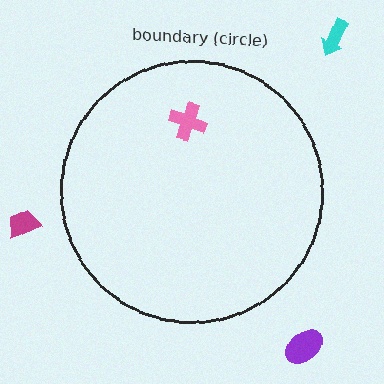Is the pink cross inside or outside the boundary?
Inside.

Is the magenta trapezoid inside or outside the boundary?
Outside.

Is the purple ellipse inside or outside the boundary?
Outside.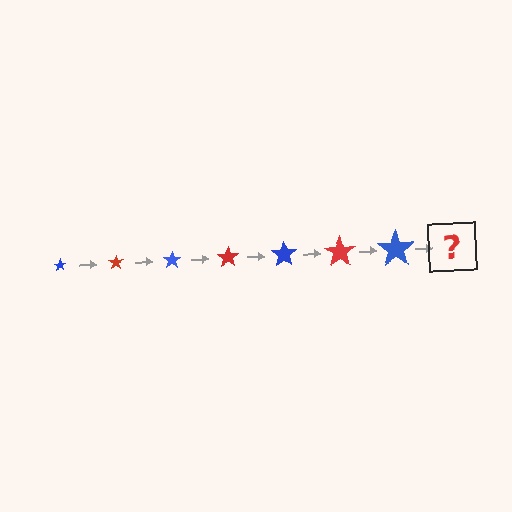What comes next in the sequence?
The next element should be a red star, larger than the previous one.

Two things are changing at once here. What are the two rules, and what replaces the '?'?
The two rules are that the star grows larger each step and the color cycles through blue and red. The '?' should be a red star, larger than the previous one.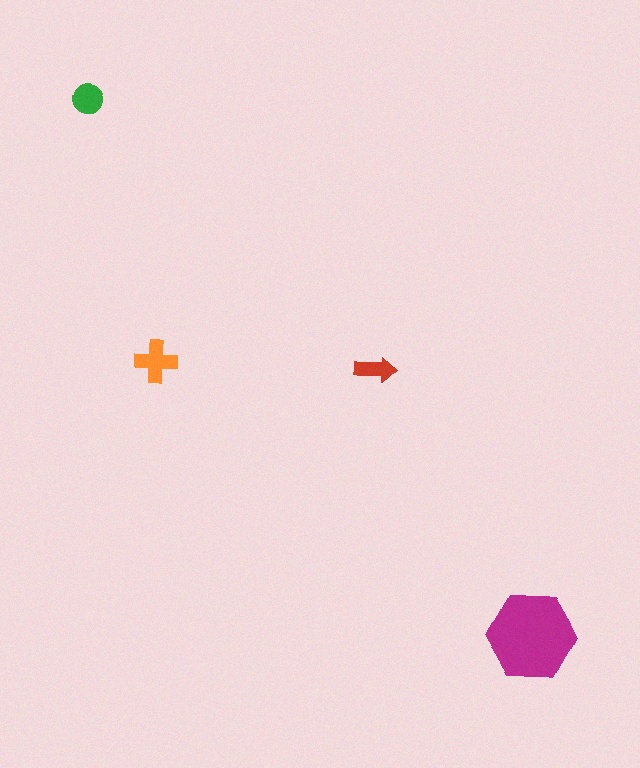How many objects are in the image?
There are 4 objects in the image.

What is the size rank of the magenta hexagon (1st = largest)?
1st.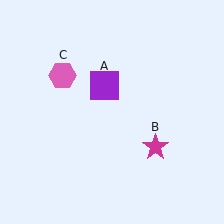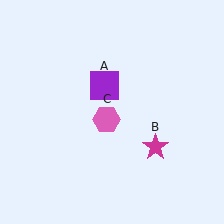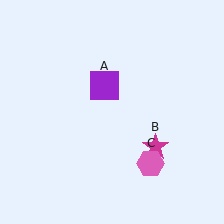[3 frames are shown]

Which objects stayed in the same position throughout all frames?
Purple square (object A) and magenta star (object B) remained stationary.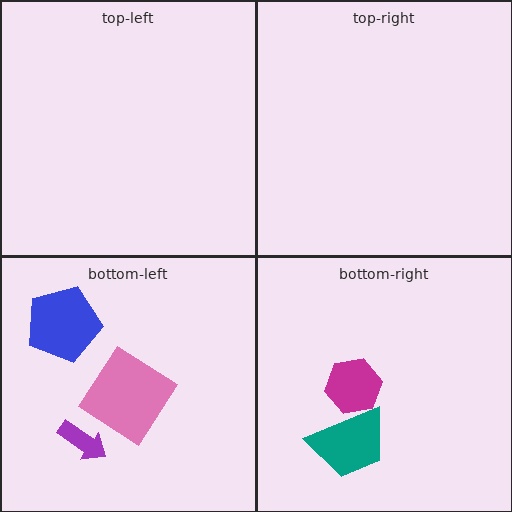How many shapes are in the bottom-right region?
2.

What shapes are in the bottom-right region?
The teal trapezoid, the magenta hexagon.